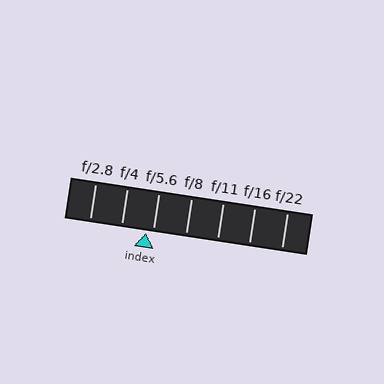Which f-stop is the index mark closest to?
The index mark is closest to f/5.6.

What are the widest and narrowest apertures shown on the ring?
The widest aperture shown is f/2.8 and the narrowest is f/22.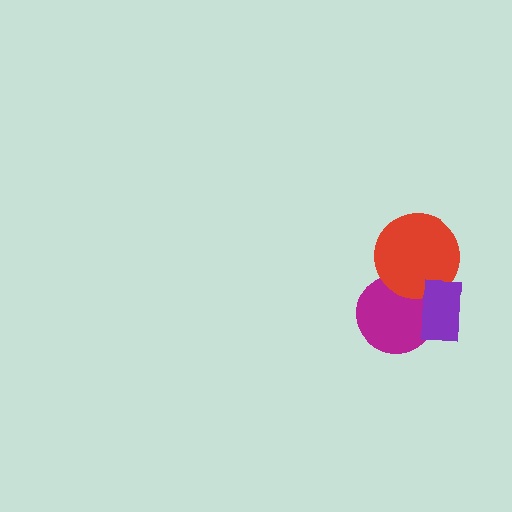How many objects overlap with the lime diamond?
3 objects overlap with the lime diamond.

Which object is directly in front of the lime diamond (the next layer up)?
The magenta circle is directly in front of the lime diamond.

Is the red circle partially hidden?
Yes, it is partially covered by another shape.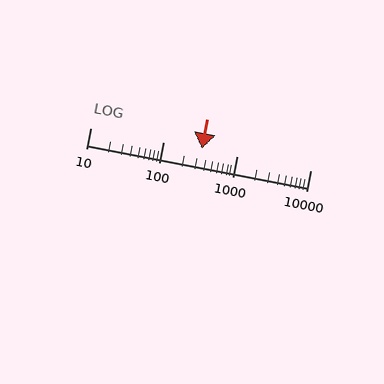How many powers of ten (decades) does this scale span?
The scale spans 3 decades, from 10 to 10000.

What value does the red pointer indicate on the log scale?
The pointer indicates approximately 330.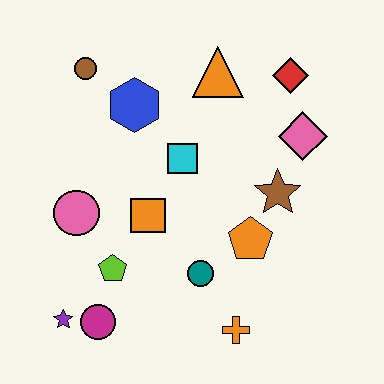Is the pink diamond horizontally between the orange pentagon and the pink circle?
No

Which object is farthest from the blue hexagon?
The orange cross is farthest from the blue hexagon.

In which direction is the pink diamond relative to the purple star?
The pink diamond is to the right of the purple star.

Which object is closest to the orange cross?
The teal circle is closest to the orange cross.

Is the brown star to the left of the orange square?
No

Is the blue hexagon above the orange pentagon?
Yes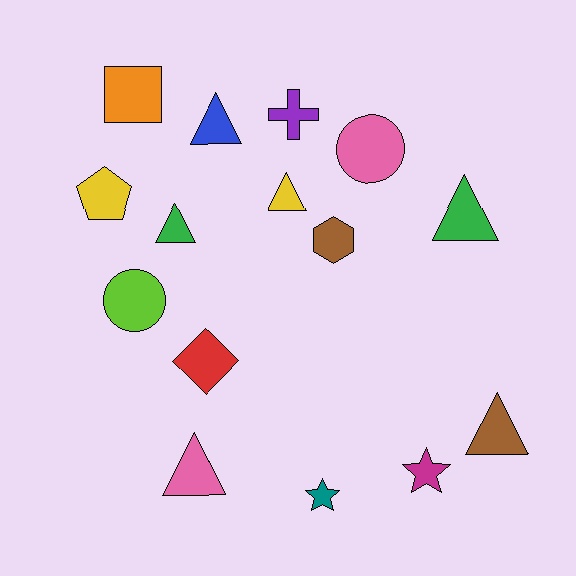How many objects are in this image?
There are 15 objects.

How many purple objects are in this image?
There is 1 purple object.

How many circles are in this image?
There are 2 circles.